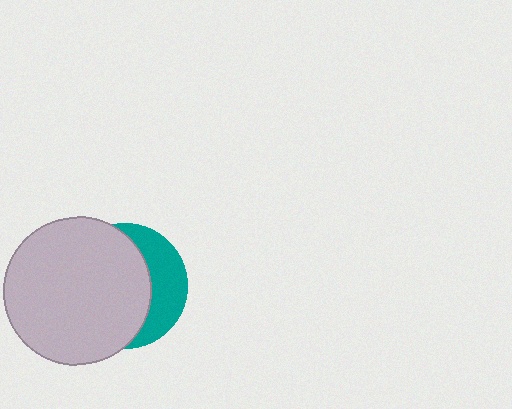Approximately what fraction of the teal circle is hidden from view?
Roughly 67% of the teal circle is hidden behind the light gray circle.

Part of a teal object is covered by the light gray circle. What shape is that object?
It is a circle.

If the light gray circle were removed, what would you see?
You would see the complete teal circle.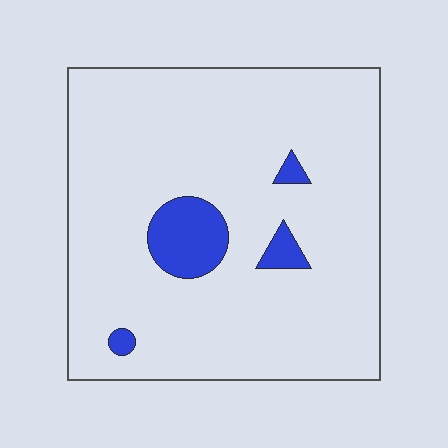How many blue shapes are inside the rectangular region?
4.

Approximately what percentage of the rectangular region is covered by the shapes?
Approximately 10%.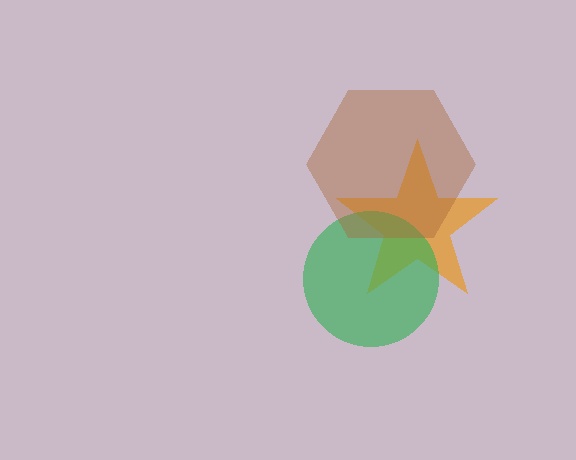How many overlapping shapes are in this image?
There are 3 overlapping shapes in the image.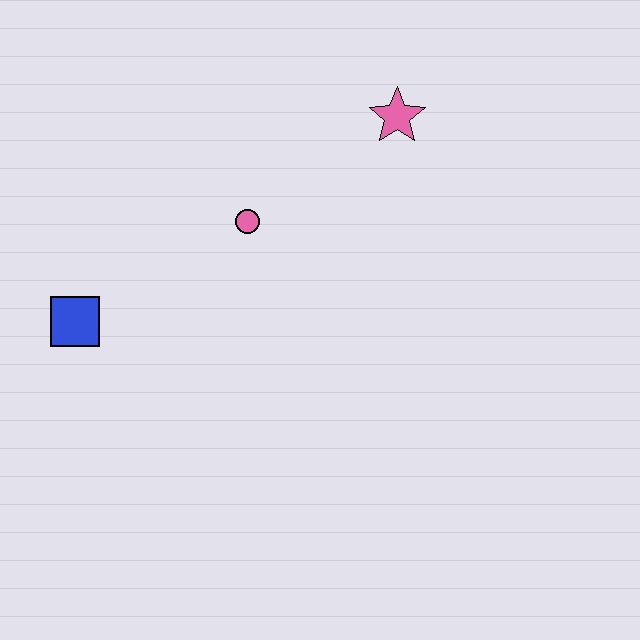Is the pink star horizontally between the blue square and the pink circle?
No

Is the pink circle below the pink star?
Yes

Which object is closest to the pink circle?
The pink star is closest to the pink circle.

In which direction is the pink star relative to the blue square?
The pink star is to the right of the blue square.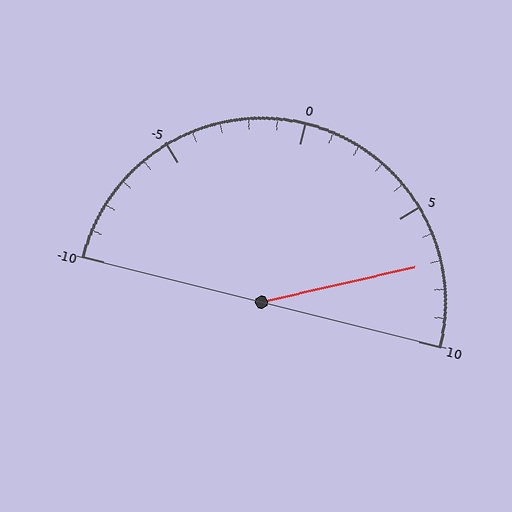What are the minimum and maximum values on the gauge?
The gauge ranges from -10 to 10.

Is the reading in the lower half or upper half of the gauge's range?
The reading is in the upper half of the range (-10 to 10).